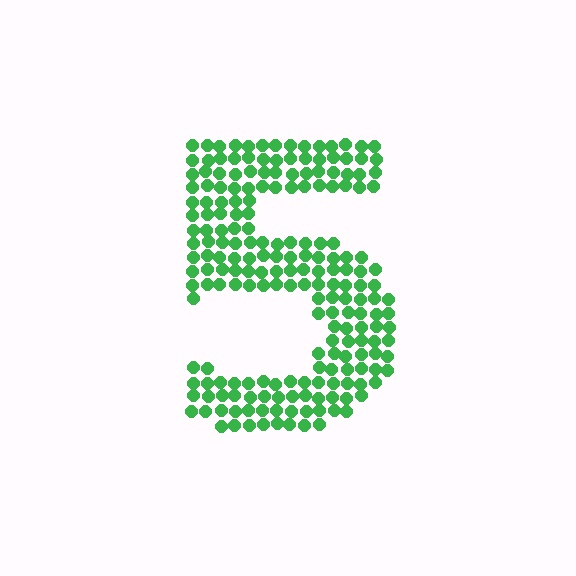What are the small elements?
The small elements are circles.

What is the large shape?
The large shape is the digit 5.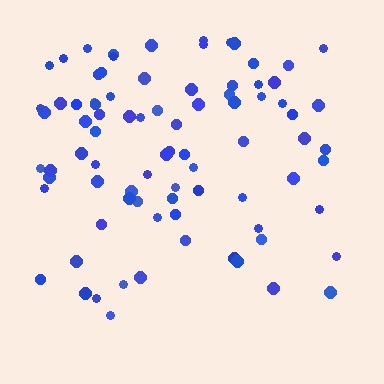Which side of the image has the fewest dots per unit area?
The bottom.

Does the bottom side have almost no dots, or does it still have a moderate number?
Still a moderate number, just noticeably fewer than the top.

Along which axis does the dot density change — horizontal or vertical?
Vertical.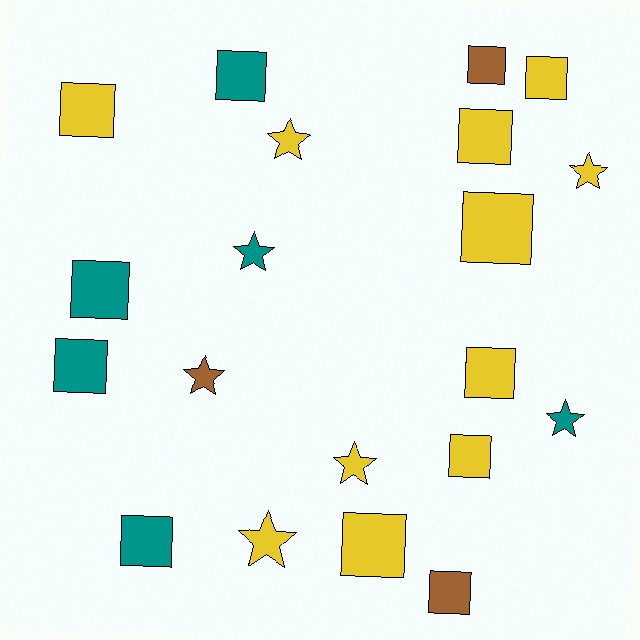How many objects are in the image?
There are 20 objects.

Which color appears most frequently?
Yellow, with 11 objects.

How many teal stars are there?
There are 2 teal stars.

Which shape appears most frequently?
Square, with 13 objects.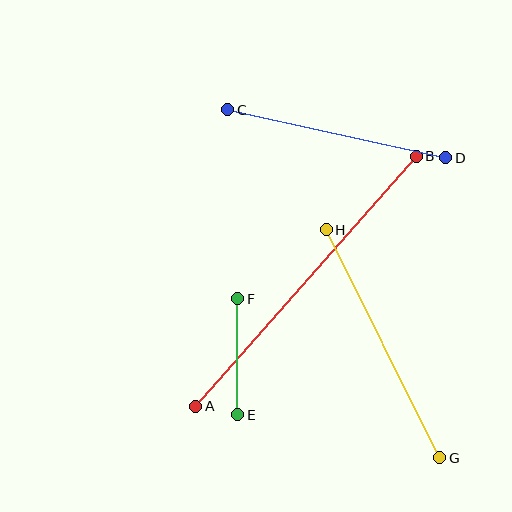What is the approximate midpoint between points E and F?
The midpoint is at approximately (238, 357) pixels.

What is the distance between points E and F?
The distance is approximately 116 pixels.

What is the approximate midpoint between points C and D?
The midpoint is at approximately (337, 134) pixels.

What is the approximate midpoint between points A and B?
The midpoint is at approximately (306, 281) pixels.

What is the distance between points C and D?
The distance is approximately 223 pixels.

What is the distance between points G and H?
The distance is approximately 254 pixels.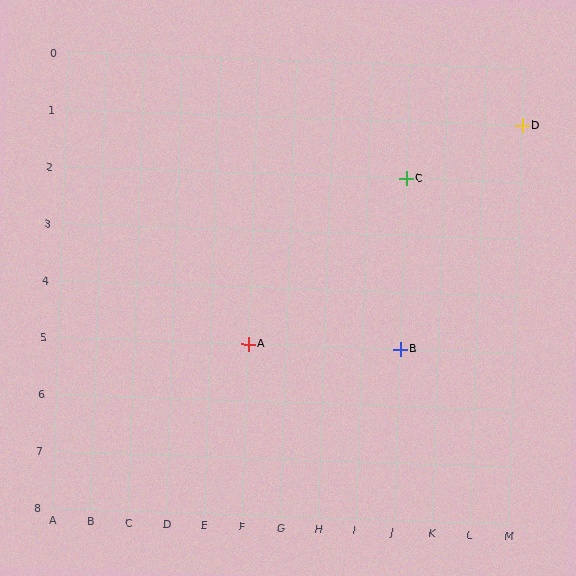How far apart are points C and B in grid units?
Points C and B are 3 rows apart.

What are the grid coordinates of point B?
Point B is at grid coordinates (J, 5).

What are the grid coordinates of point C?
Point C is at grid coordinates (J, 2).